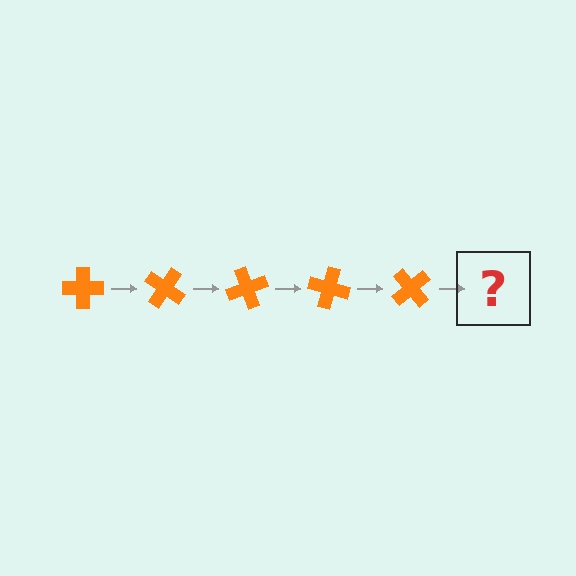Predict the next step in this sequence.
The next step is an orange cross rotated 175 degrees.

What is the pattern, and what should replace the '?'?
The pattern is that the cross rotates 35 degrees each step. The '?' should be an orange cross rotated 175 degrees.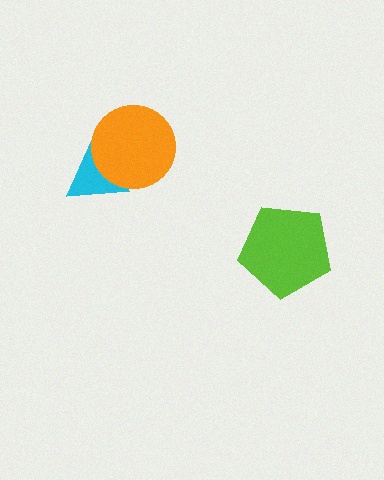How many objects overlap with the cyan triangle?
1 object overlaps with the cyan triangle.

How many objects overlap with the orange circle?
1 object overlaps with the orange circle.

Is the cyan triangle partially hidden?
Yes, it is partially covered by another shape.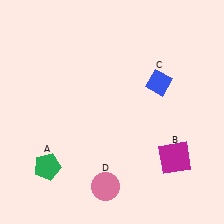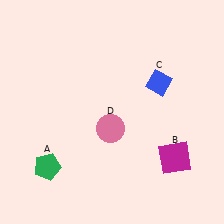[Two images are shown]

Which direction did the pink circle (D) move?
The pink circle (D) moved up.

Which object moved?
The pink circle (D) moved up.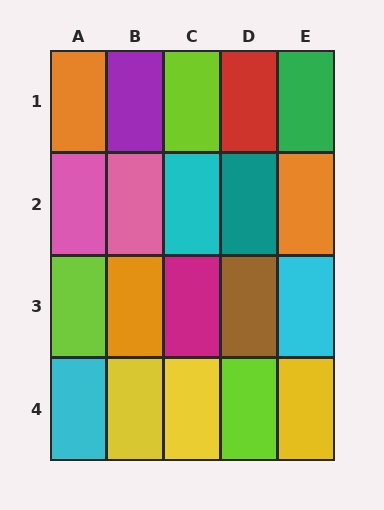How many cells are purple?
1 cell is purple.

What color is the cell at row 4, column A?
Cyan.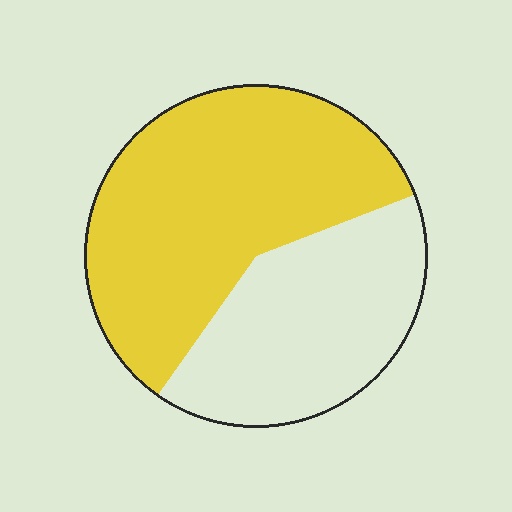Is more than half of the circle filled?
Yes.